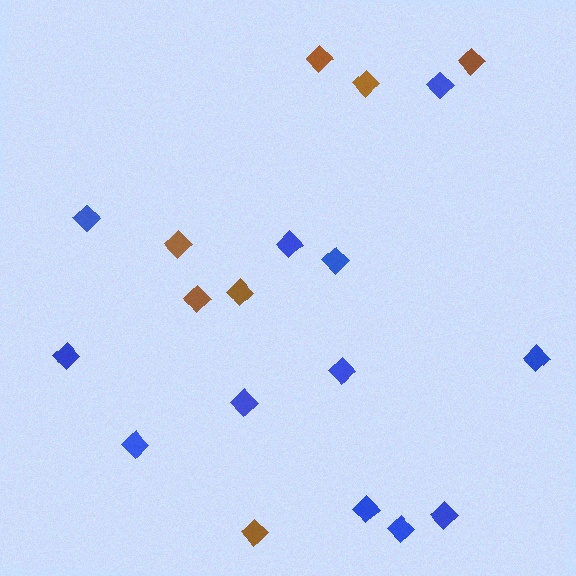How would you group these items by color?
There are 2 groups: one group of blue diamonds (12) and one group of brown diamonds (7).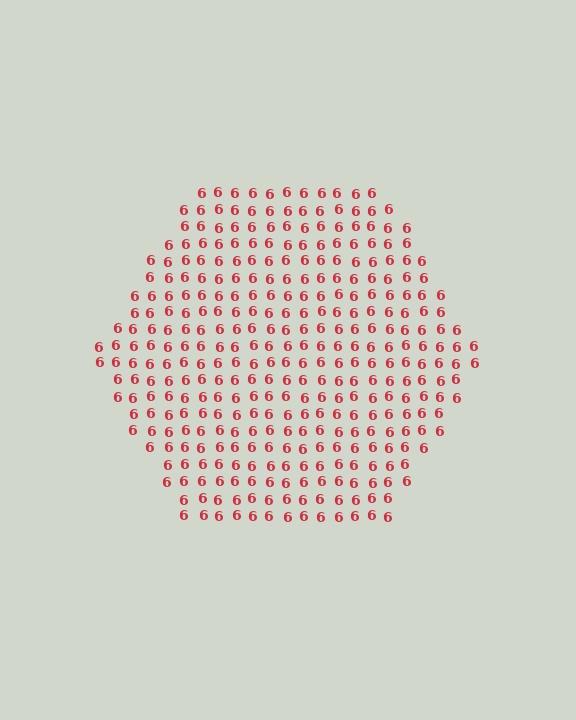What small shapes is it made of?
It is made of small digit 6's.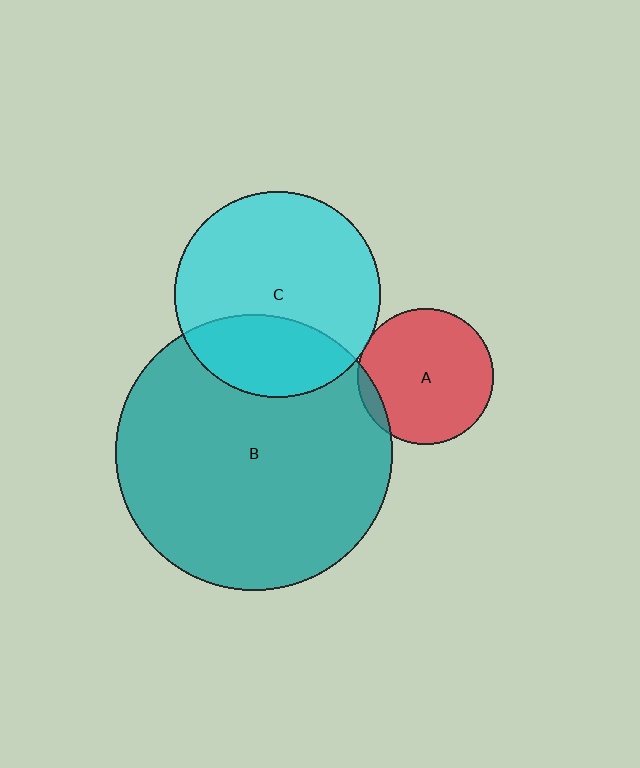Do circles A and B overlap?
Yes.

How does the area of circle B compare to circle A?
Approximately 4.1 times.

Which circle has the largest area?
Circle B (teal).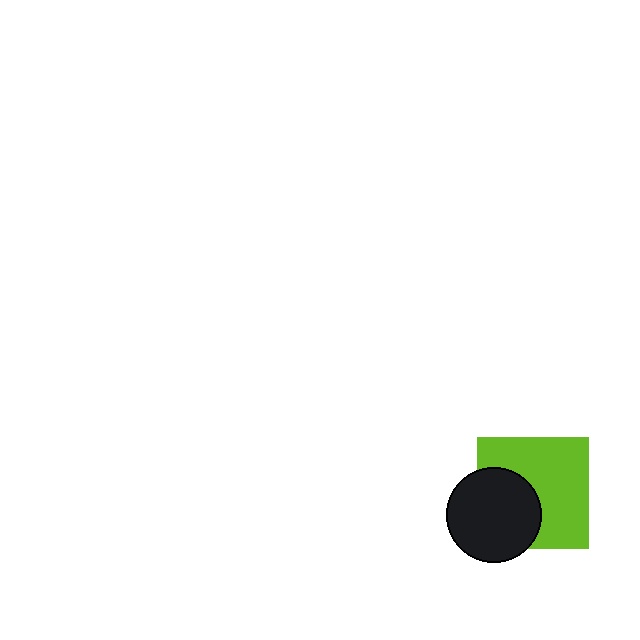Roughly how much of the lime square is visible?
About half of it is visible (roughly 63%).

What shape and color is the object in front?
The object in front is a black circle.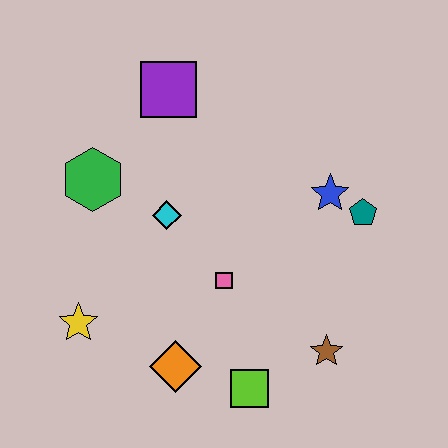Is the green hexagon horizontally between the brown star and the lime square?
No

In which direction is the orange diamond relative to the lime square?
The orange diamond is to the left of the lime square.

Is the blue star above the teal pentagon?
Yes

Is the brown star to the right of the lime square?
Yes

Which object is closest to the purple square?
The green hexagon is closest to the purple square.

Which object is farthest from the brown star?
The purple square is farthest from the brown star.